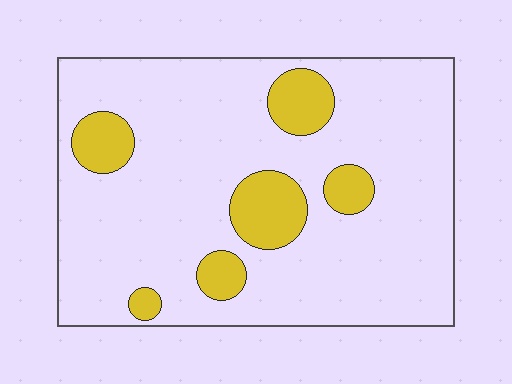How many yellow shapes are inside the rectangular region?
6.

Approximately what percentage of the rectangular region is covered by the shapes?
Approximately 15%.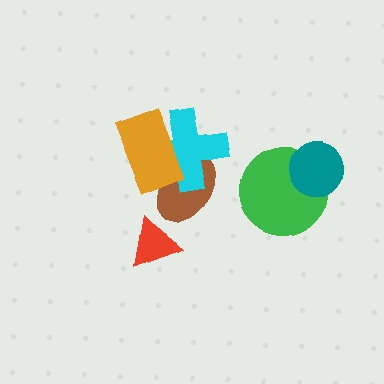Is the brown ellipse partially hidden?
Yes, it is partially covered by another shape.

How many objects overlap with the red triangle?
0 objects overlap with the red triangle.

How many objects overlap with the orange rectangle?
2 objects overlap with the orange rectangle.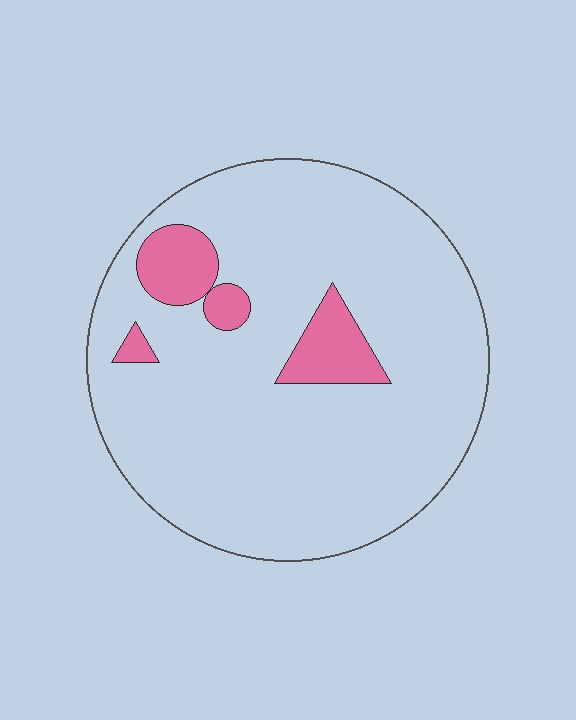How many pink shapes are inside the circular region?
4.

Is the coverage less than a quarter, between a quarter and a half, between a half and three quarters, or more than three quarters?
Less than a quarter.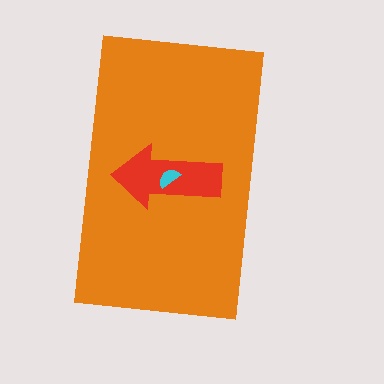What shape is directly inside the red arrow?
The cyan semicircle.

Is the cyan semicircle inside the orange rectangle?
Yes.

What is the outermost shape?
The orange rectangle.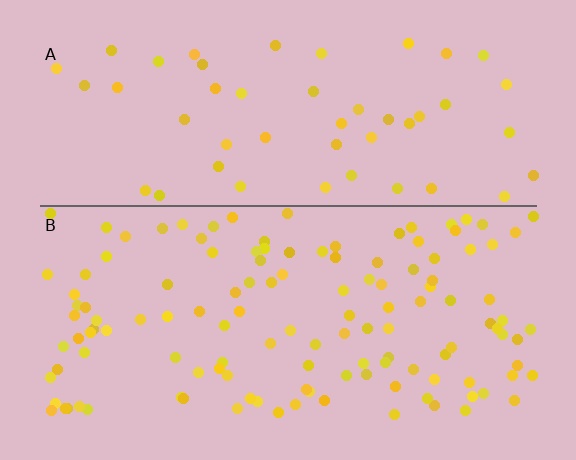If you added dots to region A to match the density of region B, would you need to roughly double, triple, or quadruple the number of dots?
Approximately double.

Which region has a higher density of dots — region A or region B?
B (the bottom).